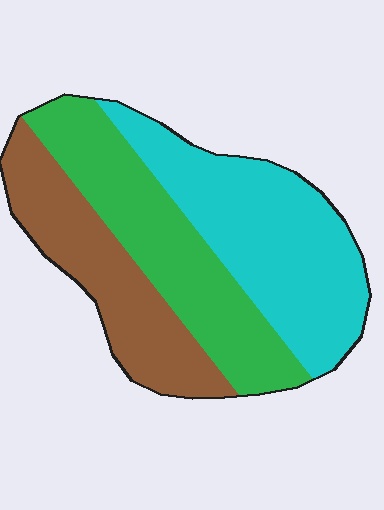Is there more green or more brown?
Green.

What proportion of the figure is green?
Green takes up about one third (1/3) of the figure.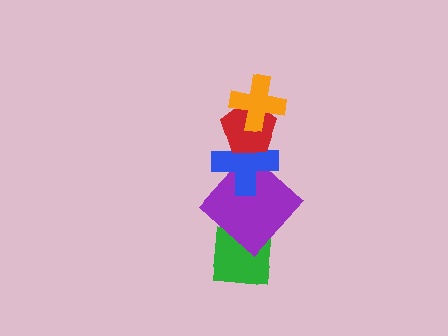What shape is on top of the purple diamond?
The blue cross is on top of the purple diamond.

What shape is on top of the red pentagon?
The orange cross is on top of the red pentagon.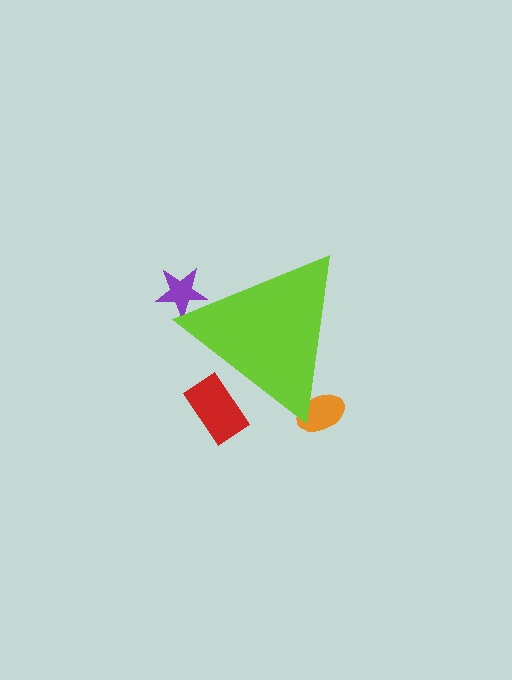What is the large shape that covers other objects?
A lime triangle.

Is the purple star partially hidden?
Yes, the purple star is partially hidden behind the lime triangle.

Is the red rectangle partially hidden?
Yes, the red rectangle is partially hidden behind the lime triangle.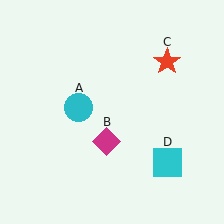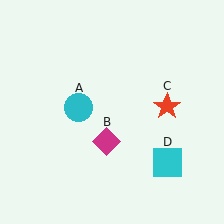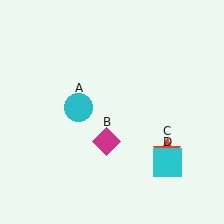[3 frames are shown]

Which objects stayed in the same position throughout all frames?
Cyan circle (object A) and magenta diamond (object B) and cyan square (object D) remained stationary.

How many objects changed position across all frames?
1 object changed position: red star (object C).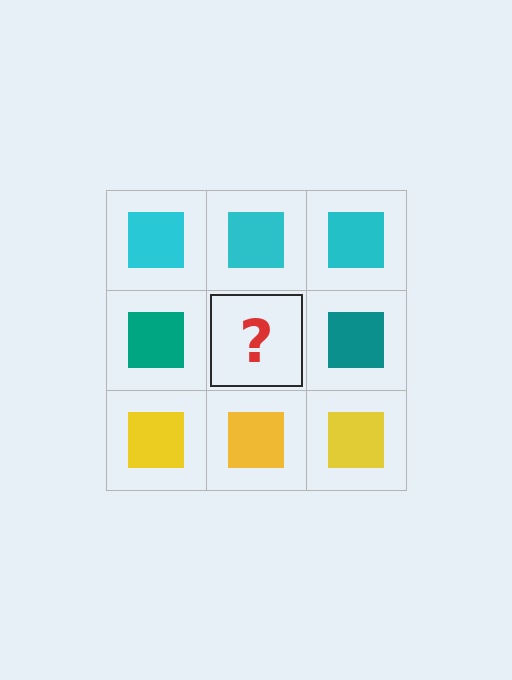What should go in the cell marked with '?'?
The missing cell should contain a teal square.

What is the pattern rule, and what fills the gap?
The rule is that each row has a consistent color. The gap should be filled with a teal square.